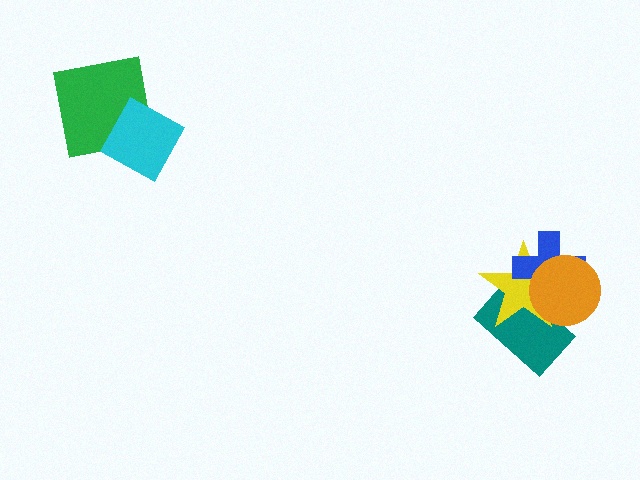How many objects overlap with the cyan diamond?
1 object overlaps with the cyan diamond.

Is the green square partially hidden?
Yes, it is partially covered by another shape.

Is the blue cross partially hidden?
Yes, it is partially covered by another shape.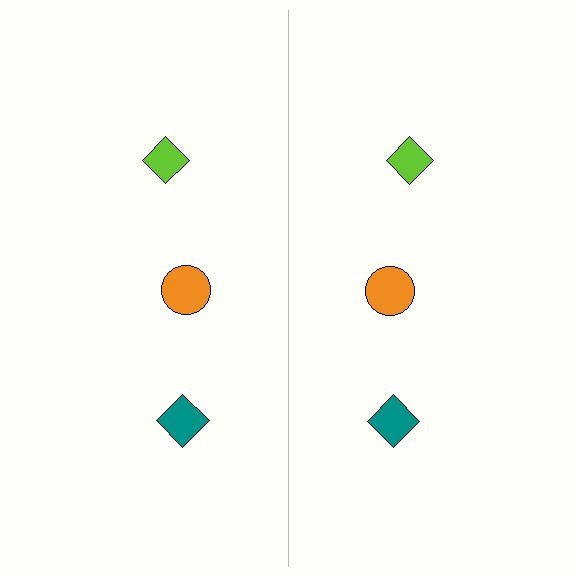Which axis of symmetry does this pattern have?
The pattern has a vertical axis of symmetry running through the center of the image.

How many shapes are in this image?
There are 6 shapes in this image.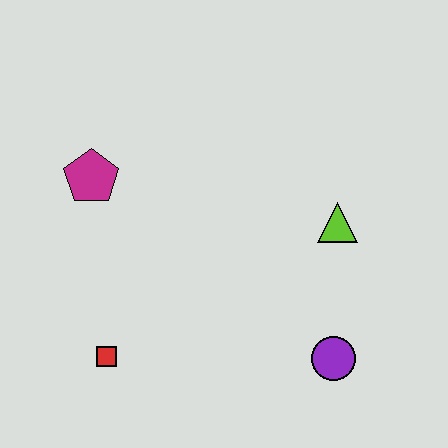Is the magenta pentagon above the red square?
Yes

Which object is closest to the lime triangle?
The purple circle is closest to the lime triangle.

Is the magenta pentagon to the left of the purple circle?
Yes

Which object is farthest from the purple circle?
The magenta pentagon is farthest from the purple circle.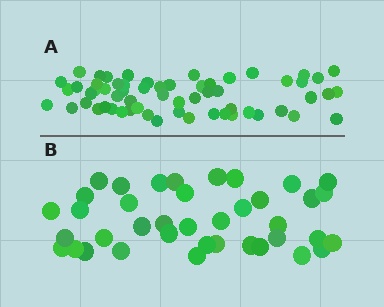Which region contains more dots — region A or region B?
Region A (the top region) has more dots.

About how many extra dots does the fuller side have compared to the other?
Region A has approximately 20 more dots than region B.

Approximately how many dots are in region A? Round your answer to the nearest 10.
About 60 dots.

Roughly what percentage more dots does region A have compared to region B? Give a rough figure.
About 55% more.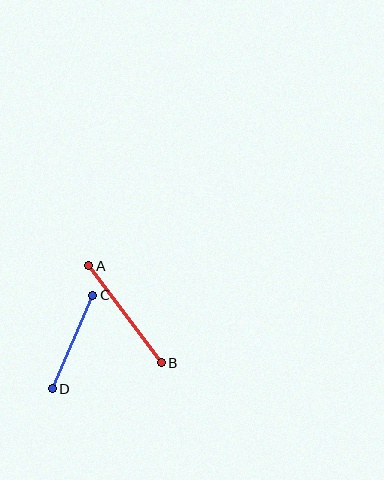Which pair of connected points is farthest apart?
Points A and B are farthest apart.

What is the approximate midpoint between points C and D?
The midpoint is at approximately (72, 342) pixels.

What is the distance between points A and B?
The distance is approximately 121 pixels.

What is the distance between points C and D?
The distance is approximately 102 pixels.